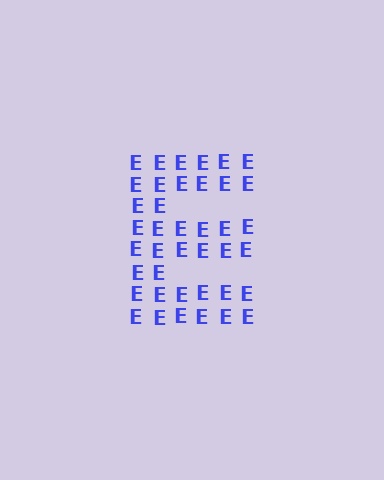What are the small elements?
The small elements are letter E's.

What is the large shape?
The large shape is the letter E.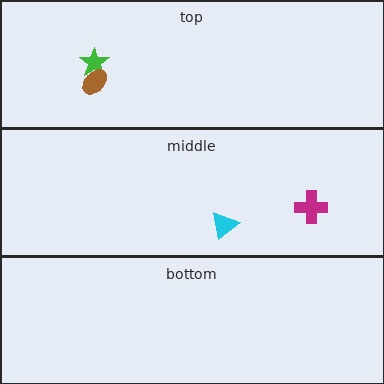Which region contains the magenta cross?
The middle region.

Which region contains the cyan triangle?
The middle region.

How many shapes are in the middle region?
2.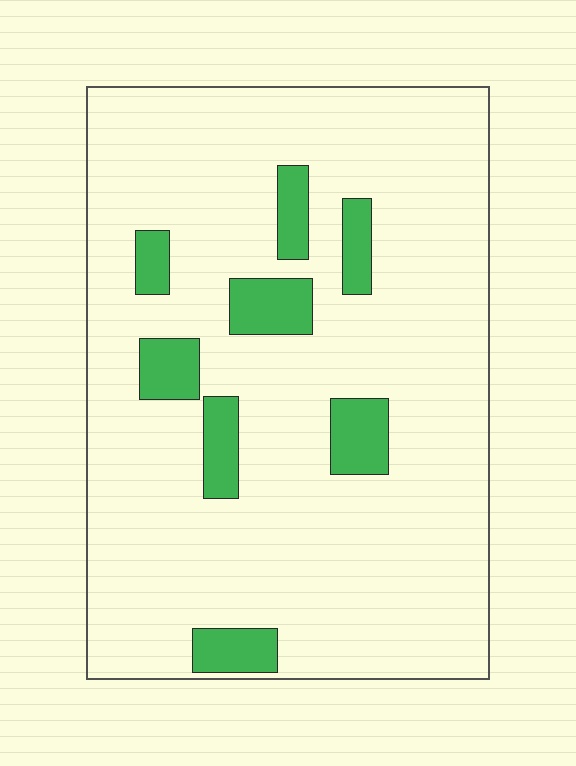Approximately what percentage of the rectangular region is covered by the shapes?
Approximately 10%.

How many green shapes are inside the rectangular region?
8.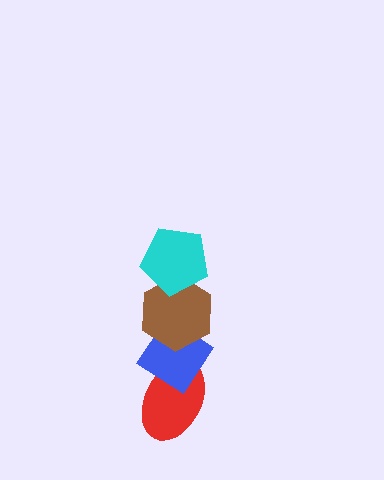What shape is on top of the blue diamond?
The brown hexagon is on top of the blue diamond.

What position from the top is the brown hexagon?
The brown hexagon is 2nd from the top.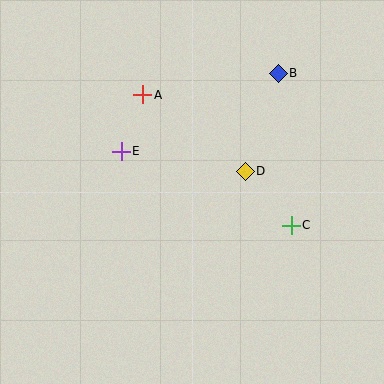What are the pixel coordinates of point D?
Point D is at (245, 171).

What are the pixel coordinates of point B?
Point B is at (278, 73).